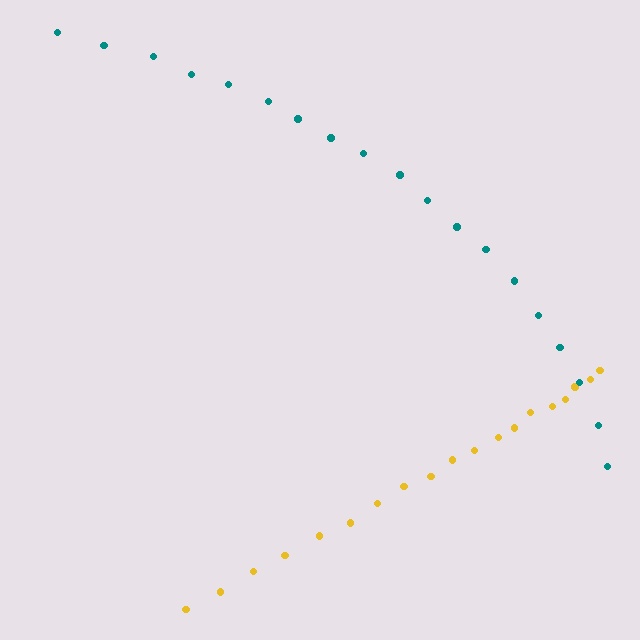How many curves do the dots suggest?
There are 2 distinct paths.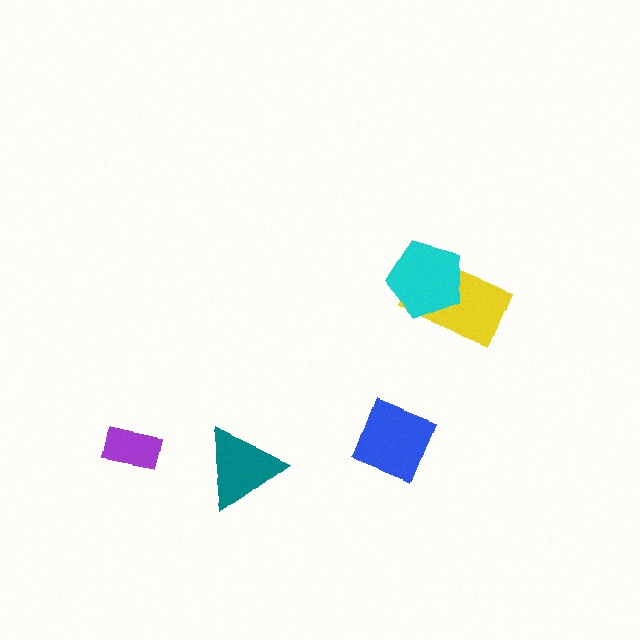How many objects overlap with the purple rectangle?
0 objects overlap with the purple rectangle.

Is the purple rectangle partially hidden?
No, no other shape covers it.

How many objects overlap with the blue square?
0 objects overlap with the blue square.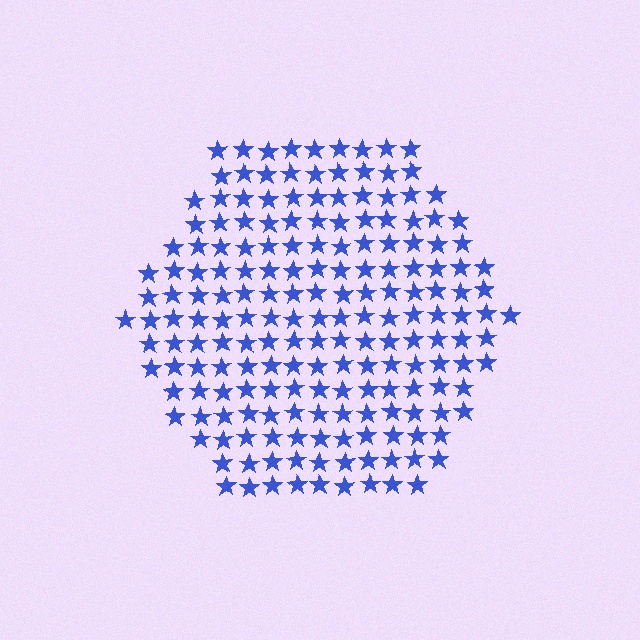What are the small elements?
The small elements are stars.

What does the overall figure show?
The overall figure shows a hexagon.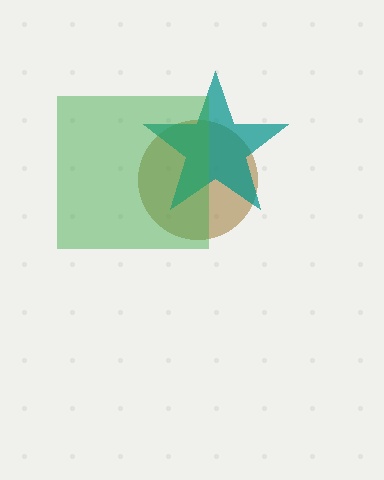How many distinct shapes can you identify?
There are 3 distinct shapes: a brown circle, a teal star, a green square.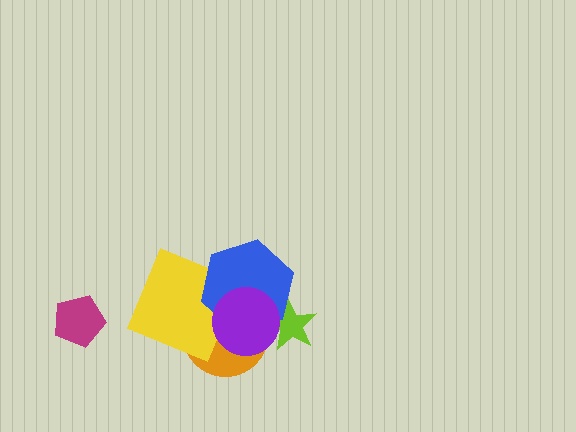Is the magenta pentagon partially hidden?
No, no other shape covers it.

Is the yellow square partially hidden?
Yes, it is partially covered by another shape.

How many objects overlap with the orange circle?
3 objects overlap with the orange circle.